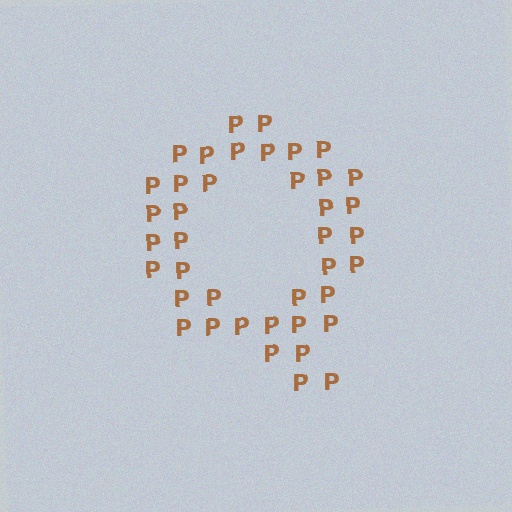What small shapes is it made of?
It is made of small letter P's.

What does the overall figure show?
The overall figure shows the letter Q.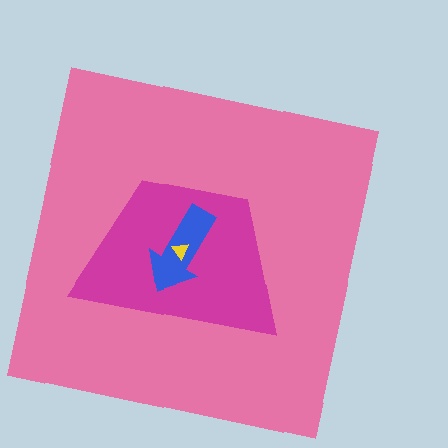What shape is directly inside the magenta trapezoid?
The blue arrow.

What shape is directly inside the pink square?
The magenta trapezoid.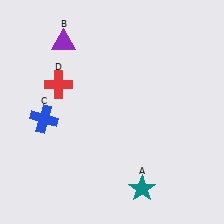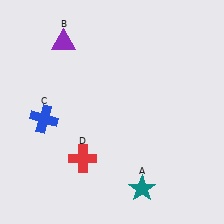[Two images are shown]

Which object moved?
The red cross (D) moved down.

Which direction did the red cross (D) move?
The red cross (D) moved down.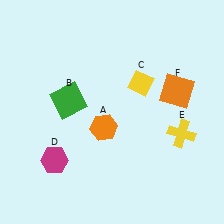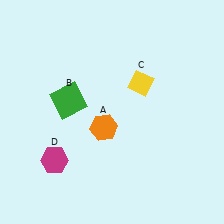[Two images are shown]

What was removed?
The yellow cross (E), the orange square (F) were removed in Image 2.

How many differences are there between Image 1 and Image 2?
There are 2 differences between the two images.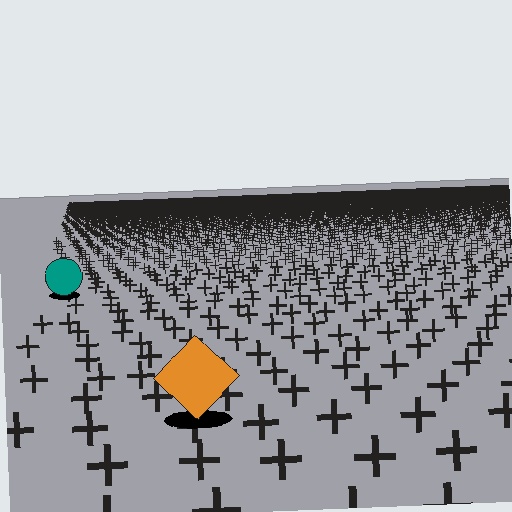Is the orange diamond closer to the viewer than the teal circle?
Yes. The orange diamond is closer — you can tell from the texture gradient: the ground texture is coarser near it.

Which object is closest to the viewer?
The orange diamond is closest. The texture marks near it are larger and more spread out.